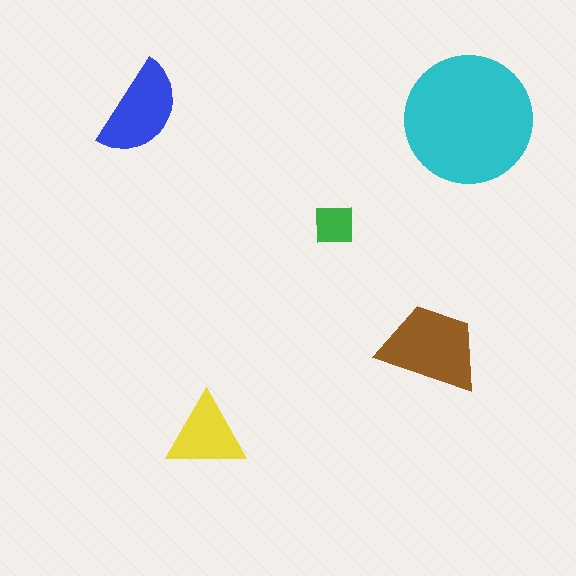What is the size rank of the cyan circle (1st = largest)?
1st.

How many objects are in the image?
There are 5 objects in the image.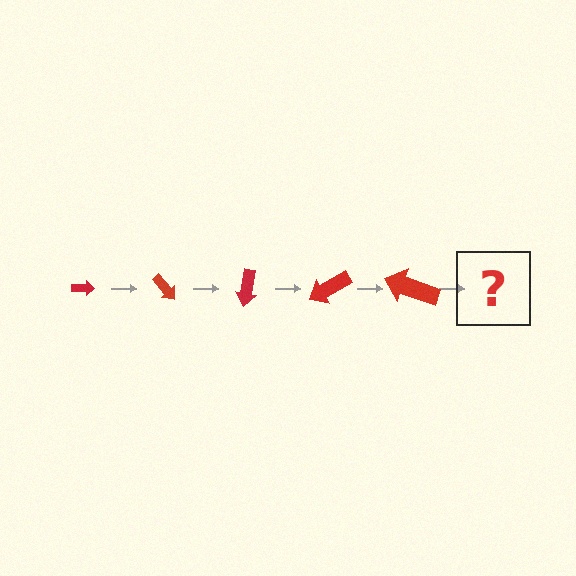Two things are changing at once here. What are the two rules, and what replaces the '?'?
The two rules are that the arrow grows larger each step and it rotates 50 degrees each step. The '?' should be an arrow, larger than the previous one and rotated 250 degrees from the start.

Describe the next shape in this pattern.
It should be an arrow, larger than the previous one and rotated 250 degrees from the start.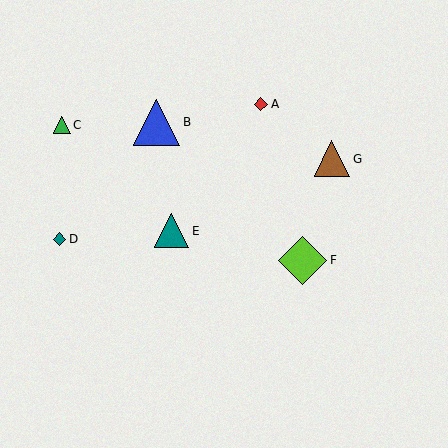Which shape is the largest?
The lime diamond (labeled F) is the largest.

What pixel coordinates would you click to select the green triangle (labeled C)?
Click at (62, 125) to select the green triangle C.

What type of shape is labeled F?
Shape F is a lime diamond.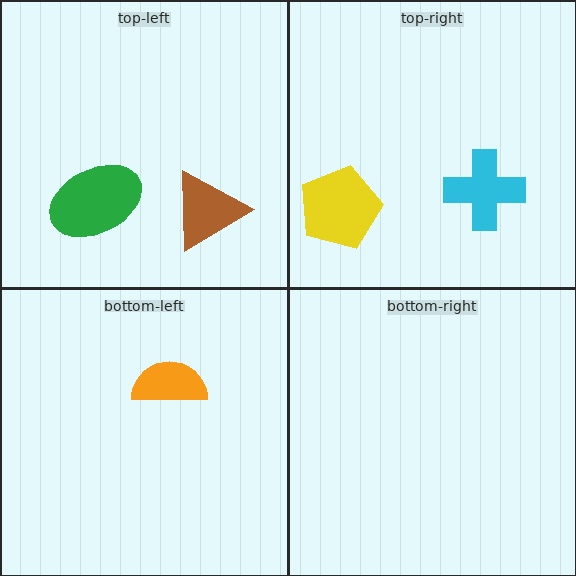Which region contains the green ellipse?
The top-left region.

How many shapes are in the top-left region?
2.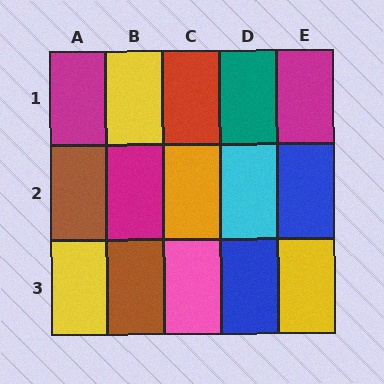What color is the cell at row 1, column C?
Red.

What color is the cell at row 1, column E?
Magenta.